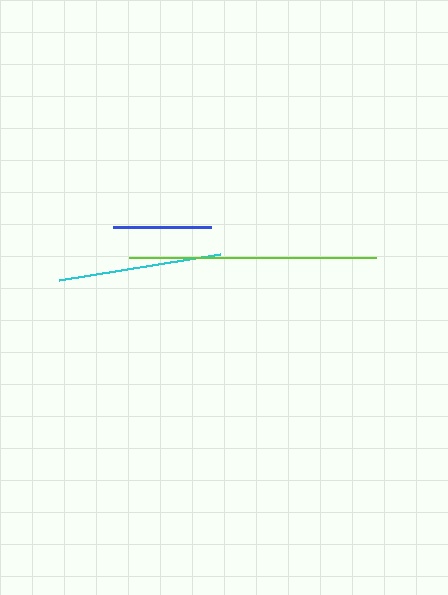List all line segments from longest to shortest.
From longest to shortest: lime, cyan, blue.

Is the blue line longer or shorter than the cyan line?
The cyan line is longer than the blue line.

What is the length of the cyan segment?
The cyan segment is approximately 162 pixels long.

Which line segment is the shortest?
The blue line is the shortest at approximately 98 pixels.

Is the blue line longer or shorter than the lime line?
The lime line is longer than the blue line.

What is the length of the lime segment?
The lime segment is approximately 247 pixels long.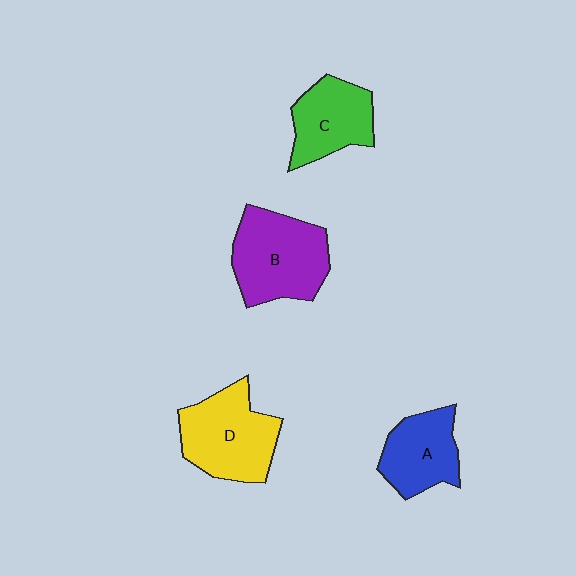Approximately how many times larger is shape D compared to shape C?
Approximately 1.3 times.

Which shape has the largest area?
Shape B (purple).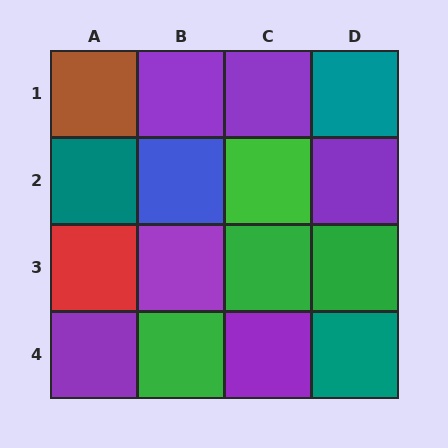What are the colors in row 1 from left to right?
Brown, purple, purple, teal.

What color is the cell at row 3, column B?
Purple.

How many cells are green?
4 cells are green.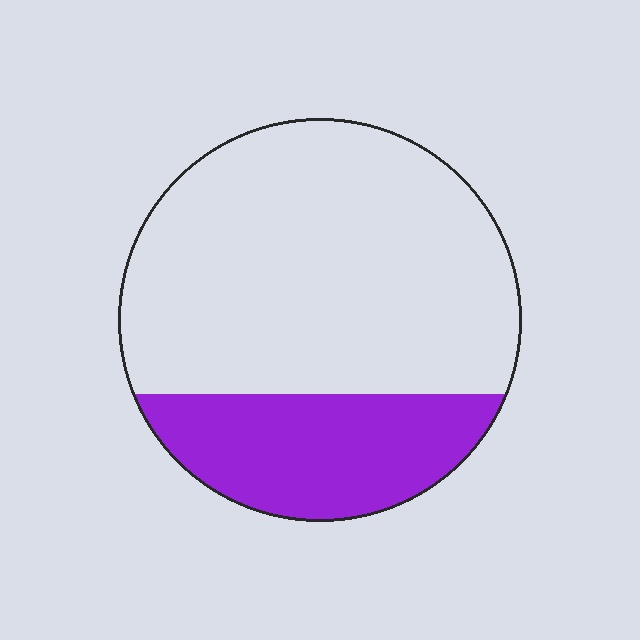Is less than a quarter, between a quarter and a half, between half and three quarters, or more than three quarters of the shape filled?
Between a quarter and a half.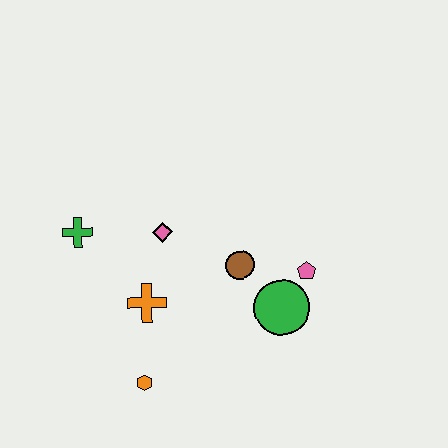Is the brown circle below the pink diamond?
Yes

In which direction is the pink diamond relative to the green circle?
The pink diamond is to the left of the green circle.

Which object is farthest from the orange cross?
The pink pentagon is farthest from the orange cross.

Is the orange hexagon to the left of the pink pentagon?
Yes